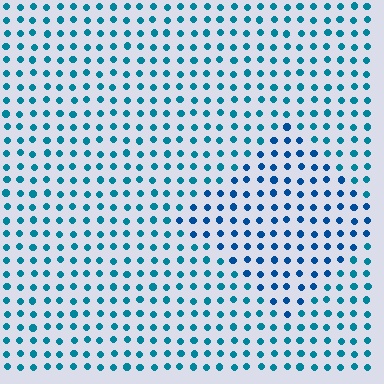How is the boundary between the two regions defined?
The boundary is defined purely by a slight shift in hue (about 22 degrees). Spacing, size, and orientation are identical on both sides.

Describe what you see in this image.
The image is filled with small teal elements in a uniform arrangement. A diamond-shaped region is visible where the elements are tinted to a slightly different hue, forming a subtle color boundary.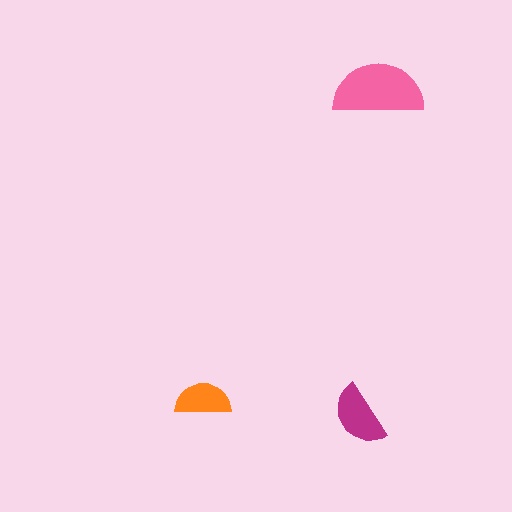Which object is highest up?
The pink semicircle is topmost.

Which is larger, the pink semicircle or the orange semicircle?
The pink one.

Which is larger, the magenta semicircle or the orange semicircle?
The magenta one.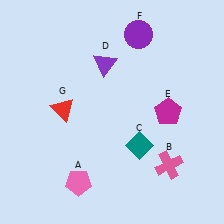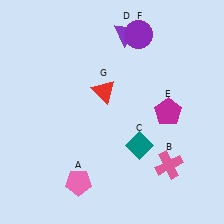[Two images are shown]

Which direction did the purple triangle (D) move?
The purple triangle (D) moved up.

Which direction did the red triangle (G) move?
The red triangle (G) moved right.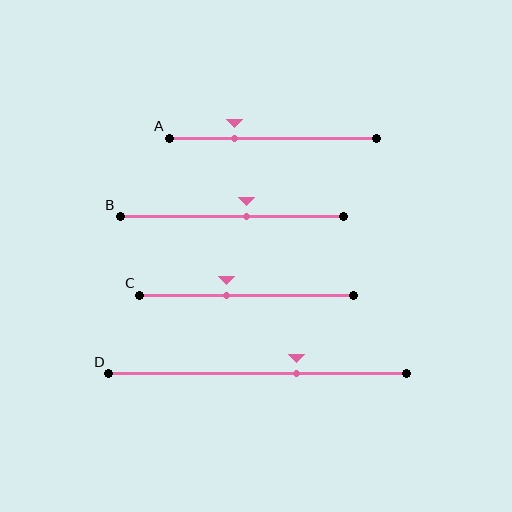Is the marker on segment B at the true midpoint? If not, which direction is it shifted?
No, the marker on segment B is shifted to the right by about 6% of the segment length.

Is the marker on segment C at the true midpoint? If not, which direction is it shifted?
No, the marker on segment C is shifted to the left by about 10% of the segment length.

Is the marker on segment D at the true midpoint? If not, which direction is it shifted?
No, the marker on segment D is shifted to the right by about 13% of the segment length.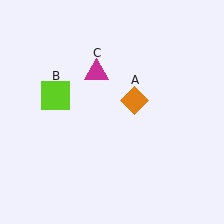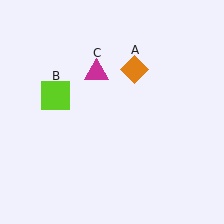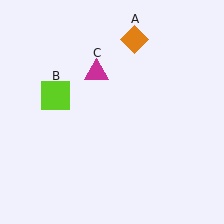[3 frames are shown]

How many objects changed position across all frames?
1 object changed position: orange diamond (object A).